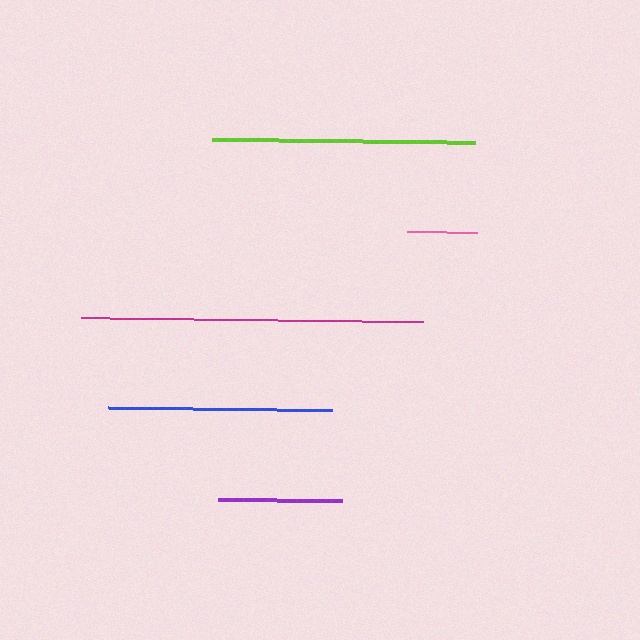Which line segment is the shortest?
The pink line is the shortest at approximately 70 pixels.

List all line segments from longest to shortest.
From longest to shortest: magenta, lime, blue, purple, pink.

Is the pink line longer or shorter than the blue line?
The blue line is longer than the pink line.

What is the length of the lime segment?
The lime segment is approximately 263 pixels long.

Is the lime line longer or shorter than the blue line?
The lime line is longer than the blue line.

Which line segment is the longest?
The magenta line is the longest at approximately 342 pixels.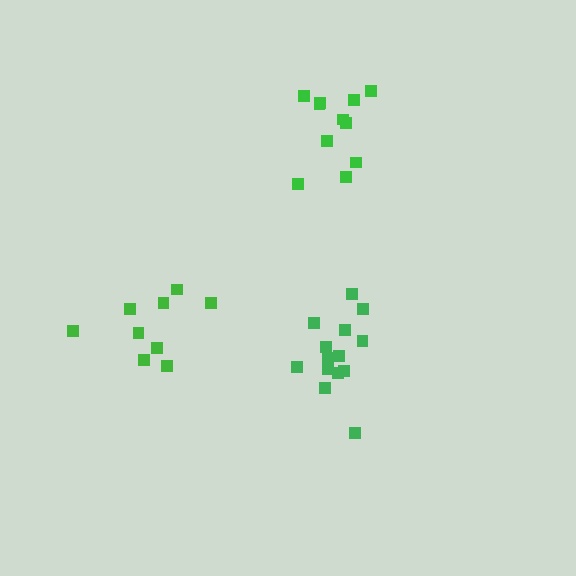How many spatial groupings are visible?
There are 3 spatial groupings.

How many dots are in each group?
Group 1: 9 dots, Group 2: 11 dots, Group 3: 14 dots (34 total).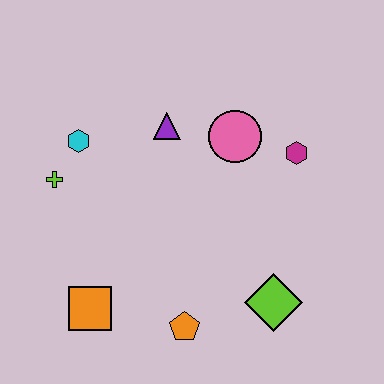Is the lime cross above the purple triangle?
No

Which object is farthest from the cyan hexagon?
The lime diamond is farthest from the cyan hexagon.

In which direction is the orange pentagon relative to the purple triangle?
The orange pentagon is below the purple triangle.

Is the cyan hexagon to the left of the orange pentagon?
Yes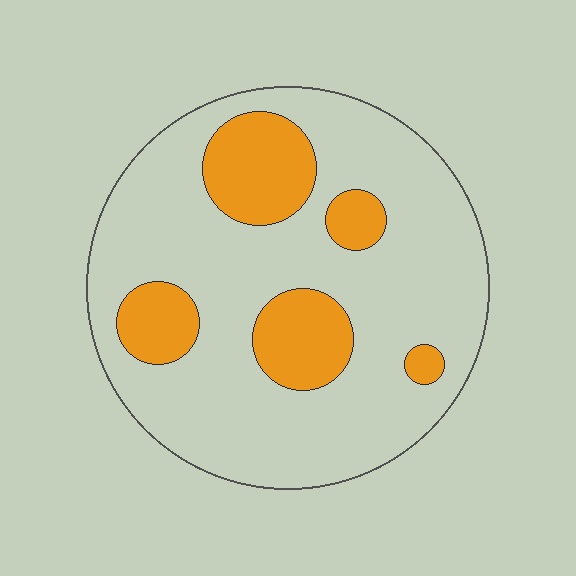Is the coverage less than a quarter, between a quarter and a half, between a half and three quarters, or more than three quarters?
Less than a quarter.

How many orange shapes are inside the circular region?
5.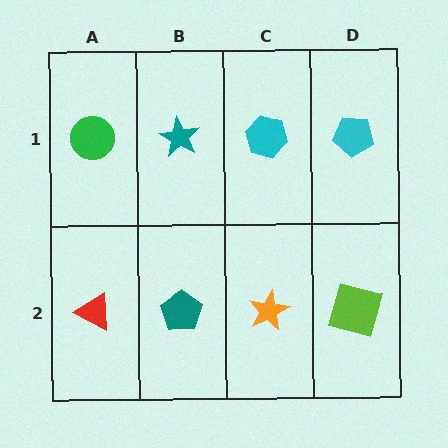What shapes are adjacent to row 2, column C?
A cyan hexagon (row 1, column C), a teal pentagon (row 2, column B), a lime square (row 2, column D).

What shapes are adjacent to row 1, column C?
An orange star (row 2, column C), a teal star (row 1, column B), a cyan pentagon (row 1, column D).